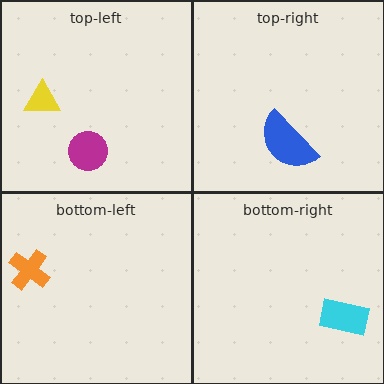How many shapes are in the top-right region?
1.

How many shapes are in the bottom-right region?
1.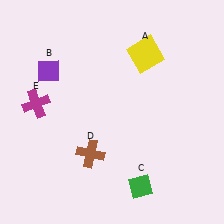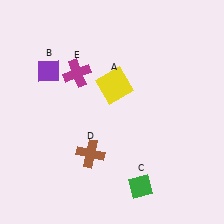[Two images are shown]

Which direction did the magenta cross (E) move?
The magenta cross (E) moved right.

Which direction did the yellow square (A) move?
The yellow square (A) moved down.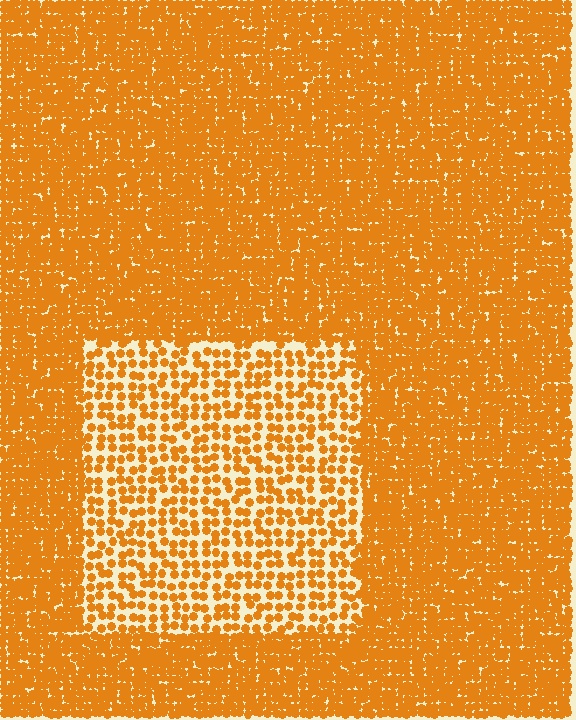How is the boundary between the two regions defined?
The boundary is defined by a change in element density (approximately 2.3x ratio). All elements are the same color, size, and shape.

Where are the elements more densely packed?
The elements are more densely packed outside the rectangle boundary.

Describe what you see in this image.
The image contains small orange elements arranged at two different densities. A rectangle-shaped region is visible where the elements are less densely packed than the surrounding area.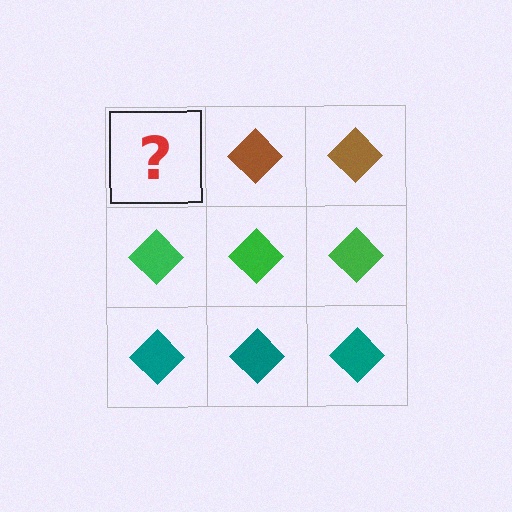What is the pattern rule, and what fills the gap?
The rule is that each row has a consistent color. The gap should be filled with a brown diamond.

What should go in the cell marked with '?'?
The missing cell should contain a brown diamond.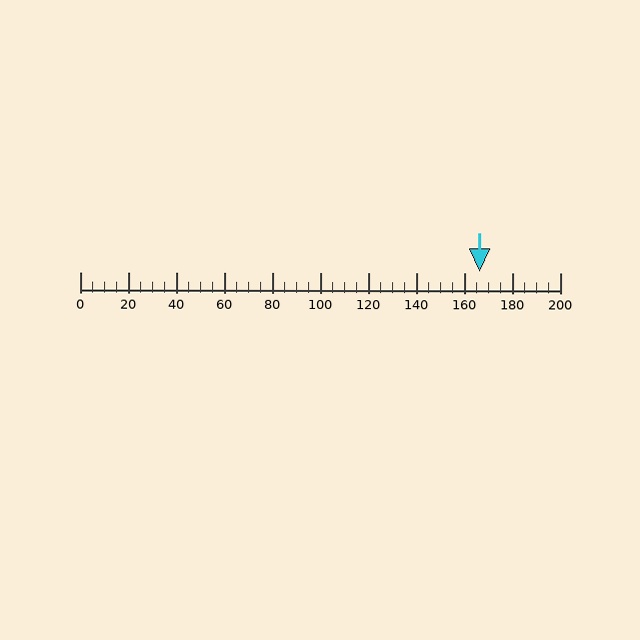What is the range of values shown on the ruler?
The ruler shows values from 0 to 200.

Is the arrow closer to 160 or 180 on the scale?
The arrow is closer to 160.